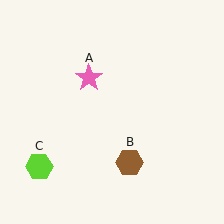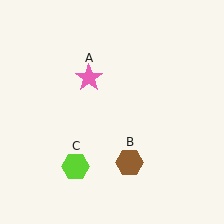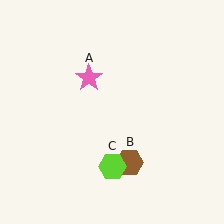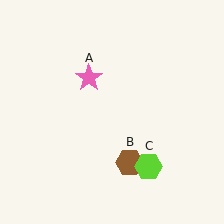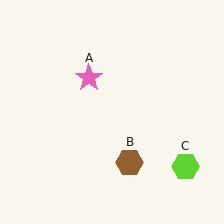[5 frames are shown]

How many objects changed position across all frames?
1 object changed position: lime hexagon (object C).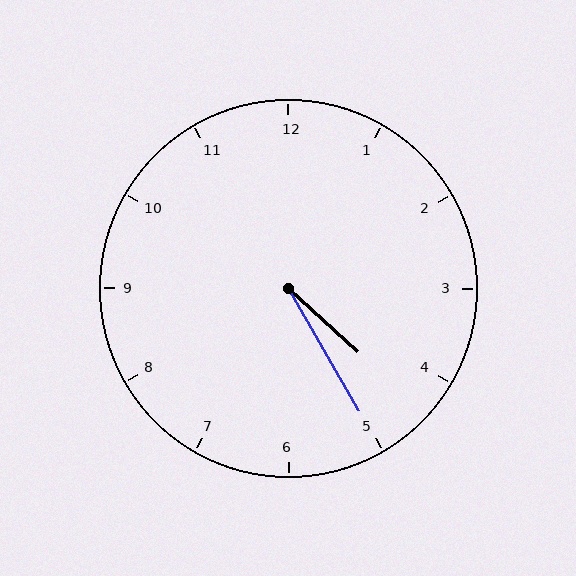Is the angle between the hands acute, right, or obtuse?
It is acute.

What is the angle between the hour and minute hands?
Approximately 18 degrees.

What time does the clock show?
4:25.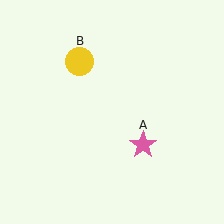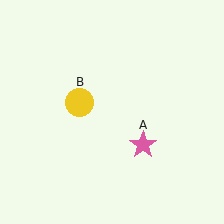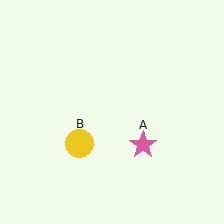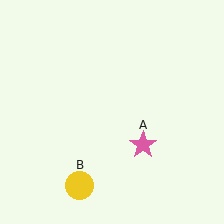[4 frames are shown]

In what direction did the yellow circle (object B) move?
The yellow circle (object B) moved down.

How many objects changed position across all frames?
1 object changed position: yellow circle (object B).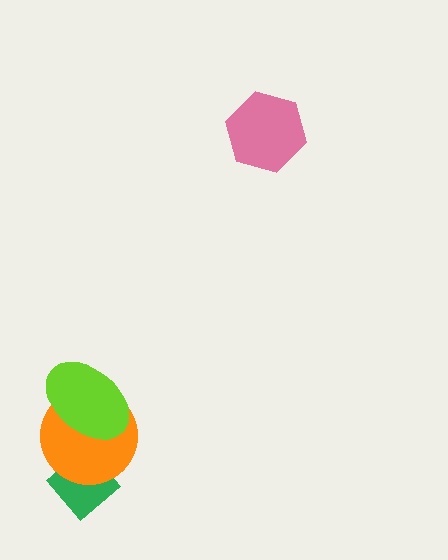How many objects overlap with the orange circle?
2 objects overlap with the orange circle.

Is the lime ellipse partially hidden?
No, no other shape covers it.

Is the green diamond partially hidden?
Yes, it is partially covered by another shape.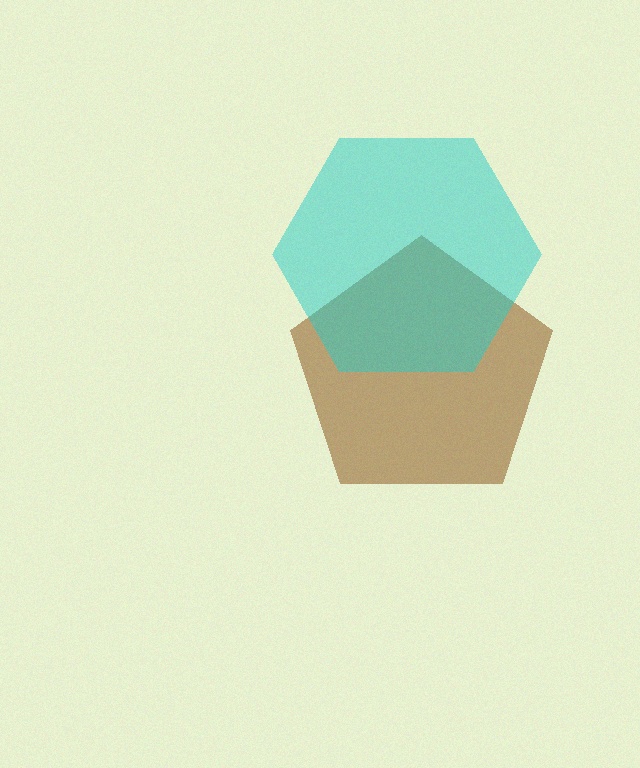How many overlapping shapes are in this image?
There are 2 overlapping shapes in the image.